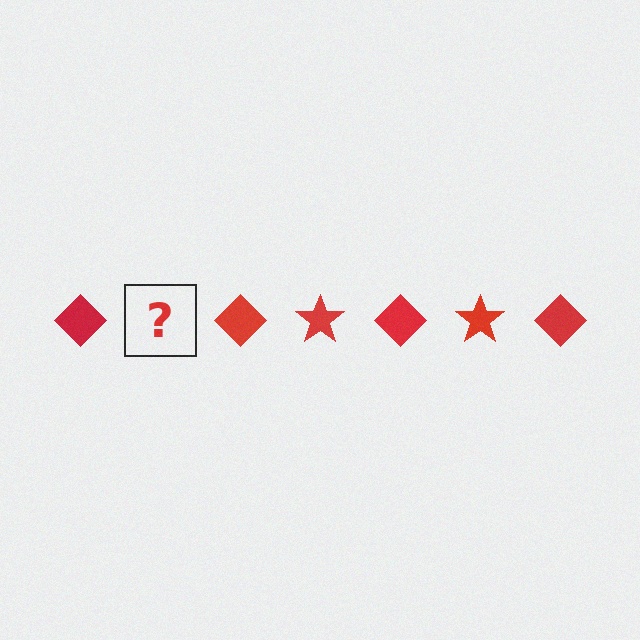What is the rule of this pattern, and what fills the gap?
The rule is that the pattern cycles through diamond, star shapes in red. The gap should be filled with a red star.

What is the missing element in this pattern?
The missing element is a red star.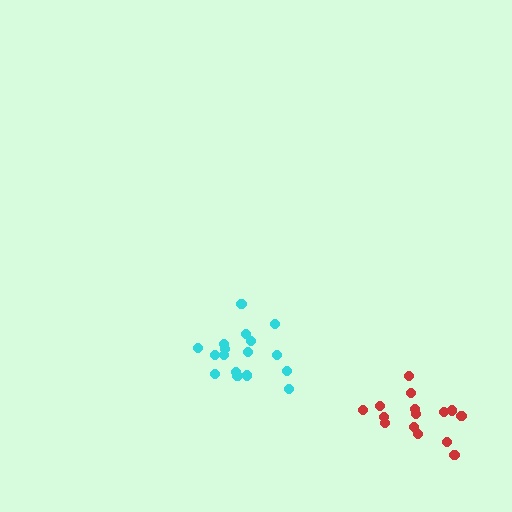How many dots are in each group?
Group 1: 15 dots, Group 2: 17 dots (32 total).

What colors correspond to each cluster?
The clusters are colored: red, cyan.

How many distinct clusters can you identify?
There are 2 distinct clusters.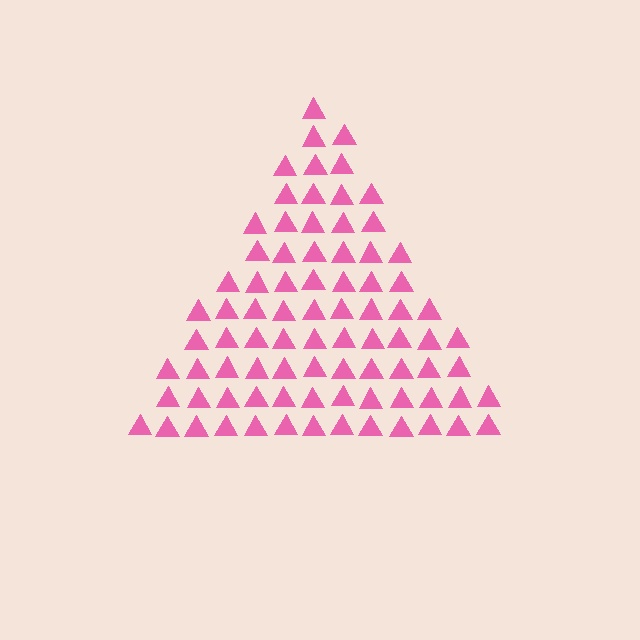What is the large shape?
The large shape is a triangle.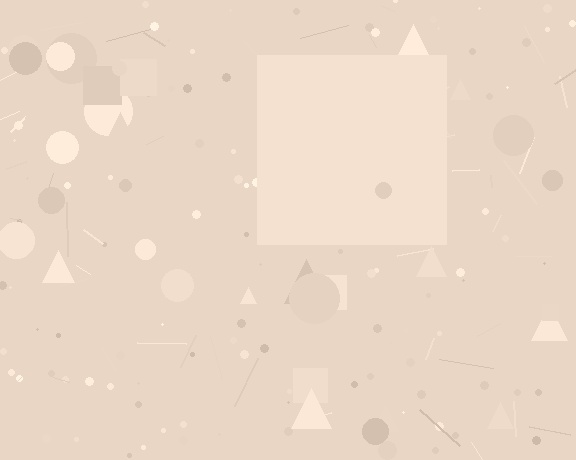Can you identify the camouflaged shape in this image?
The camouflaged shape is a square.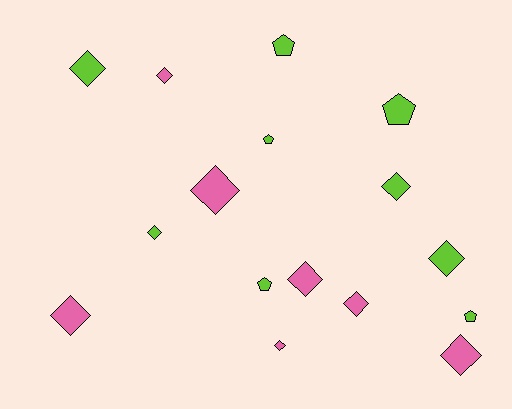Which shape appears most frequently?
Diamond, with 11 objects.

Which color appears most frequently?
Lime, with 9 objects.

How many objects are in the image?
There are 16 objects.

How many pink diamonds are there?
There are 7 pink diamonds.